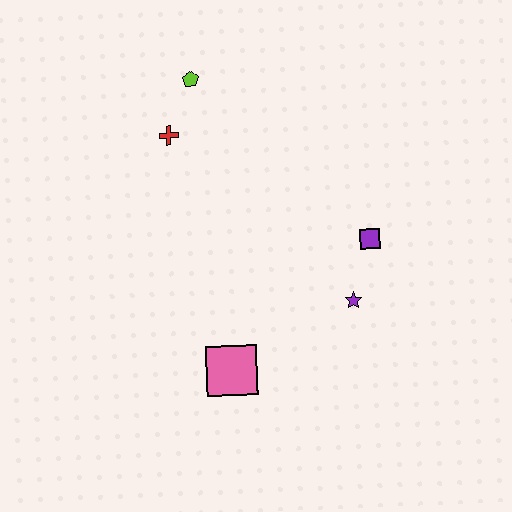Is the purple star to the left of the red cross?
No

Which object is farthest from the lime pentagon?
The pink square is farthest from the lime pentagon.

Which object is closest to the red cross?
The lime pentagon is closest to the red cross.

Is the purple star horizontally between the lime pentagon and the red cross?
No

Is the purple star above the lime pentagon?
No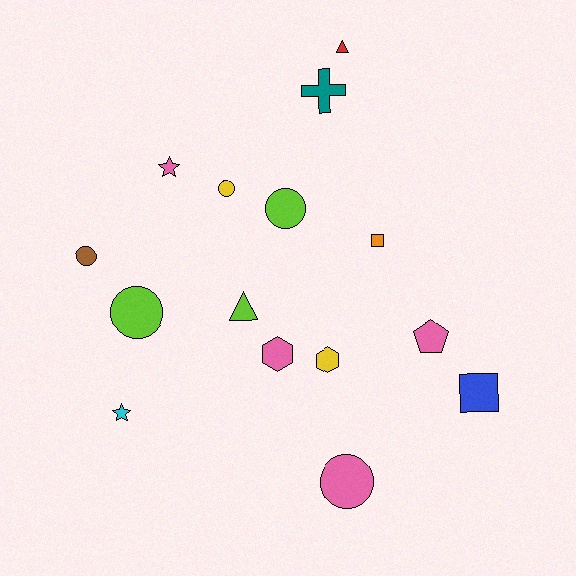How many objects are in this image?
There are 15 objects.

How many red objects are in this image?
There is 1 red object.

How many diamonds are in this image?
There are no diamonds.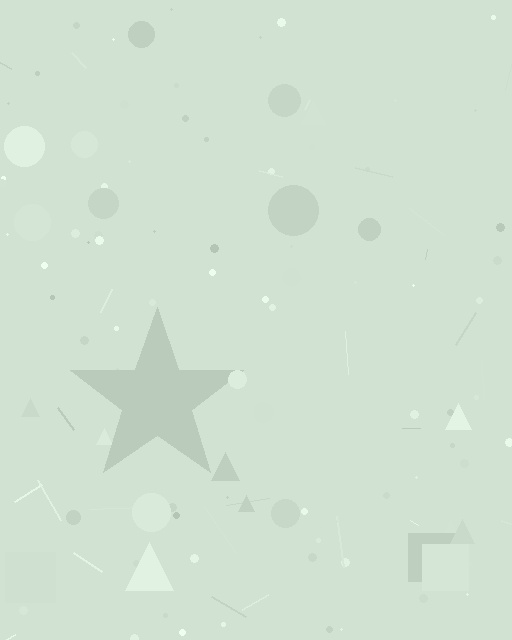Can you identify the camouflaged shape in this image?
The camouflaged shape is a star.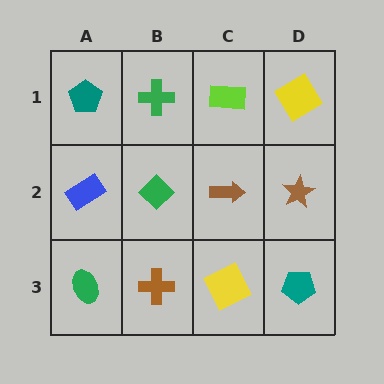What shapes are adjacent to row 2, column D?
A yellow diamond (row 1, column D), a teal pentagon (row 3, column D), a brown arrow (row 2, column C).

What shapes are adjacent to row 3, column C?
A brown arrow (row 2, column C), a brown cross (row 3, column B), a teal pentagon (row 3, column D).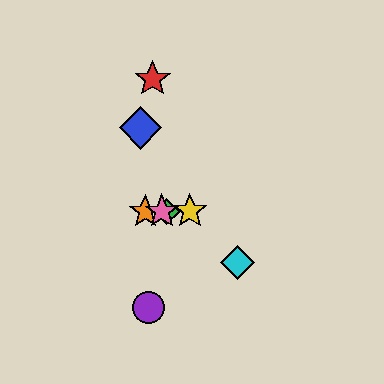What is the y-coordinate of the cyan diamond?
The cyan diamond is at y≈262.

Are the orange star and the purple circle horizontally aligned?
No, the orange star is at y≈211 and the purple circle is at y≈307.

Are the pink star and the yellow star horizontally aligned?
Yes, both are at y≈211.